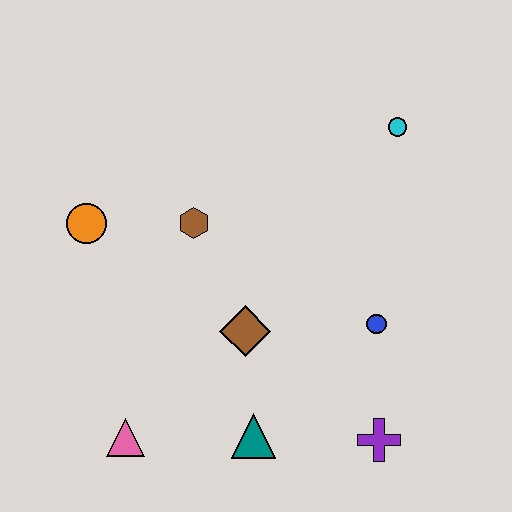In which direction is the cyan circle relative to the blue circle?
The cyan circle is above the blue circle.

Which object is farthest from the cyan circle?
The pink triangle is farthest from the cyan circle.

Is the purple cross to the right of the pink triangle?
Yes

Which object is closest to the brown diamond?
The teal triangle is closest to the brown diamond.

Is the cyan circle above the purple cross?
Yes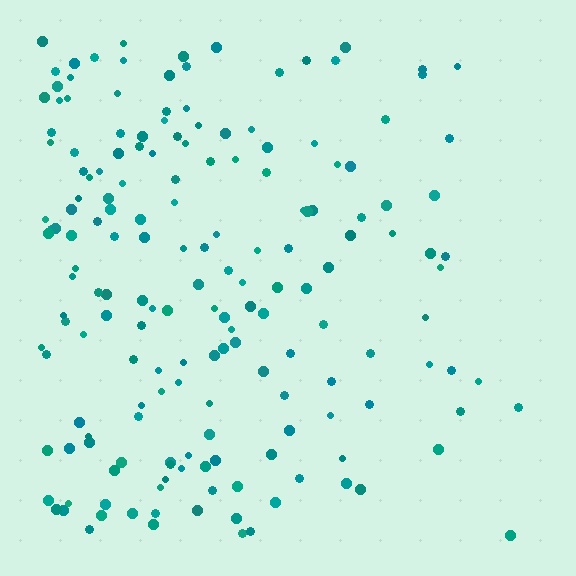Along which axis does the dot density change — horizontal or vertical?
Horizontal.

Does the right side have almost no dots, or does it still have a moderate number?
Still a moderate number, just noticeably fewer than the left.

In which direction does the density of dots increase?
From right to left, with the left side densest.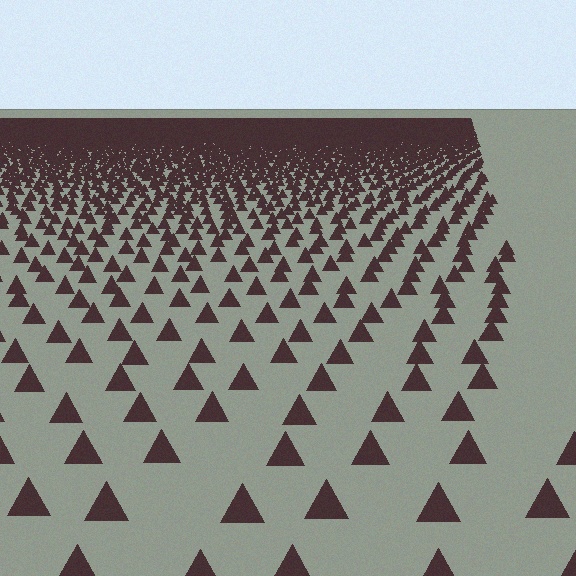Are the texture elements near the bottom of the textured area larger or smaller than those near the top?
Larger. Near the bottom, elements are closer to the viewer and appear at a bigger on-screen size.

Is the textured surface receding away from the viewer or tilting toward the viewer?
The surface is receding away from the viewer. Texture elements get smaller and denser toward the top.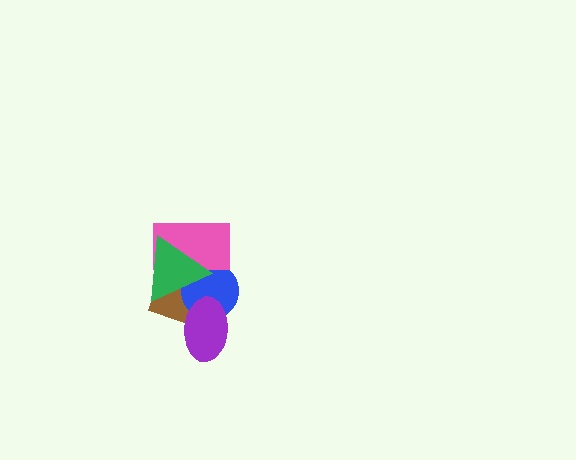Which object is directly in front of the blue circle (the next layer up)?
The pink rectangle is directly in front of the blue circle.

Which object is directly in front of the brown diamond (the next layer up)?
The blue circle is directly in front of the brown diamond.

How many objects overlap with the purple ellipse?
2 objects overlap with the purple ellipse.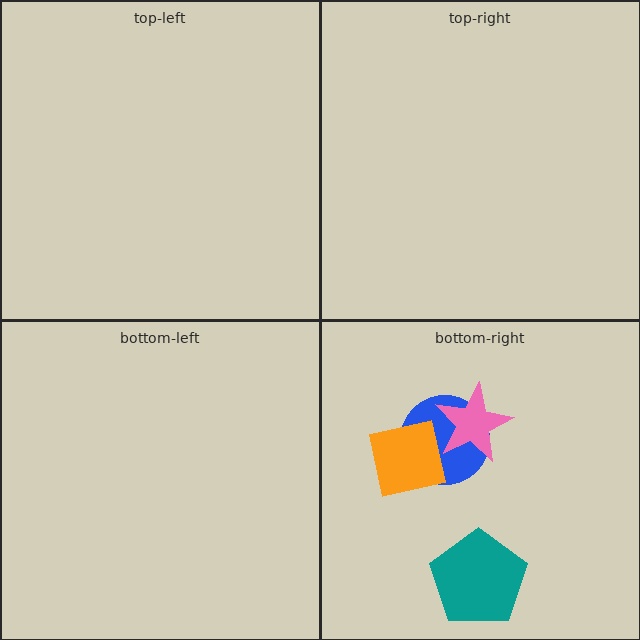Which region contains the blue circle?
The bottom-right region.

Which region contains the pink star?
The bottom-right region.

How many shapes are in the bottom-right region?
4.